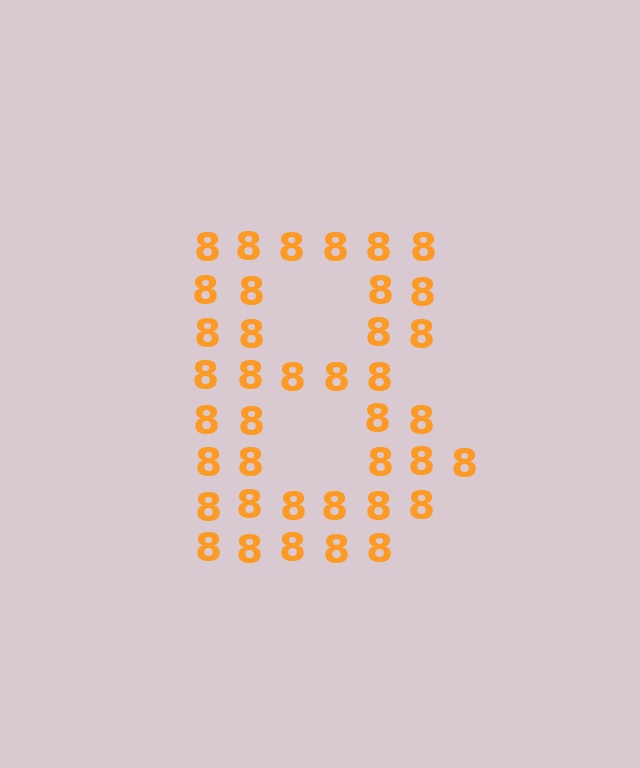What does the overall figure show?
The overall figure shows the letter B.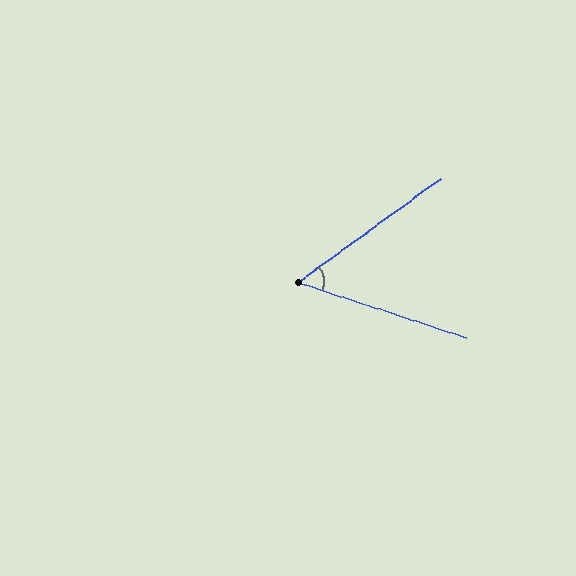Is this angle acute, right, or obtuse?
It is acute.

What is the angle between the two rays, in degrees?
Approximately 54 degrees.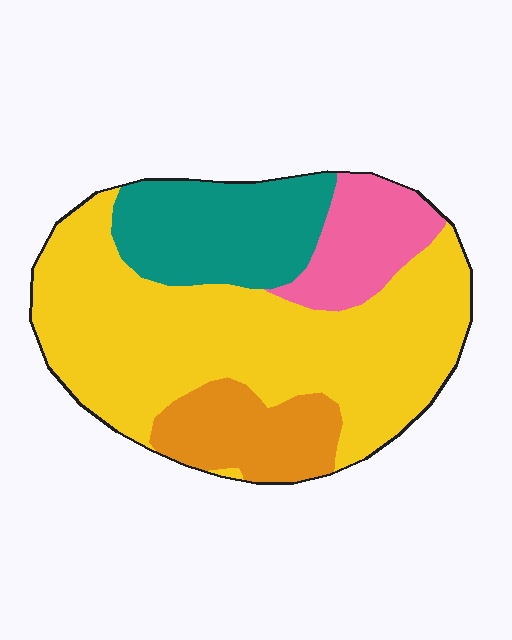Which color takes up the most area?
Yellow, at roughly 55%.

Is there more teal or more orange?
Teal.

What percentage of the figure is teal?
Teal takes up about one fifth (1/5) of the figure.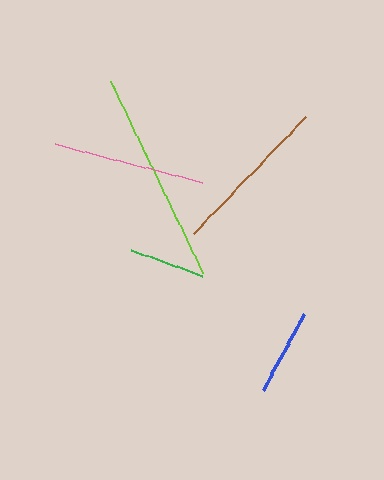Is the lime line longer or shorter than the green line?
The lime line is longer than the green line.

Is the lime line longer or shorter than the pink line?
The lime line is longer than the pink line.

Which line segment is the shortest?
The green line is the shortest at approximately 76 pixels.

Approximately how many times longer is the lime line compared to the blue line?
The lime line is approximately 2.5 times the length of the blue line.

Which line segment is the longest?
The lime line is the longest at approximately 213 pixels.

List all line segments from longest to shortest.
From longest to shortest: lime, brown, pink, blue, green.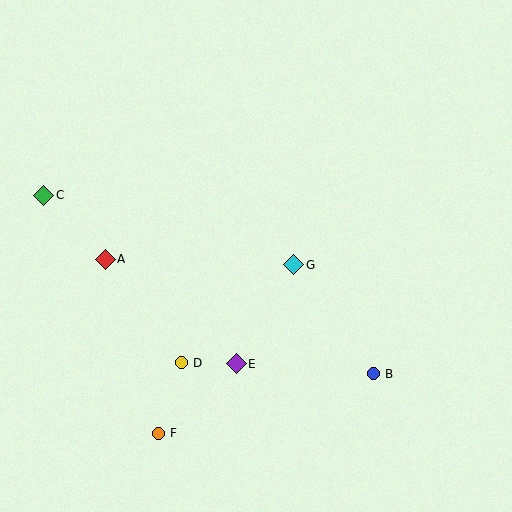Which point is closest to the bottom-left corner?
Point F is closest to the bottom-left corner.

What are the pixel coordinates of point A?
Point A is at (105, 259).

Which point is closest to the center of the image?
Point G at (294, 265) is closest to the center.